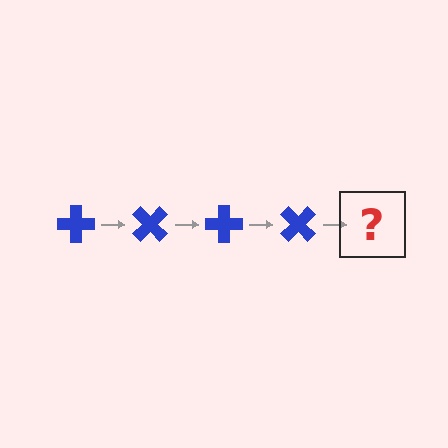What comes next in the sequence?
The next element should be a blue cross rotated 180 degrees.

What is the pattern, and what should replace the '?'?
The pattern is that the cross rotates 45 degrees each step. The '?' should be a blue cross rotated 180 degrees.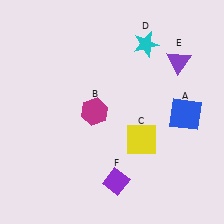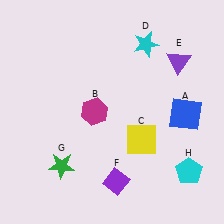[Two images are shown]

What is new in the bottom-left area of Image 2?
A green star (G) was added in the bottom-left area of Image 2.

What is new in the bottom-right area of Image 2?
A cyan pentagon (H) was added in the bottom-right area of Image 2.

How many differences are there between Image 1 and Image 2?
There are 2 differences between the two images.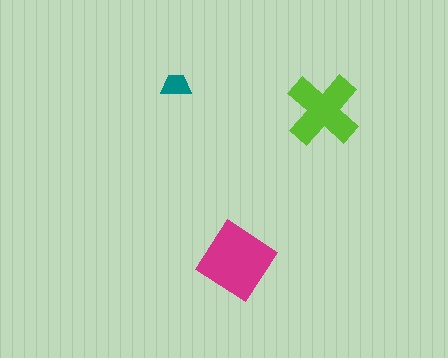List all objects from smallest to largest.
The teal trapezoid, the lime cross, the magenta diamond.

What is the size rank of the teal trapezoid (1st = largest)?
3rd.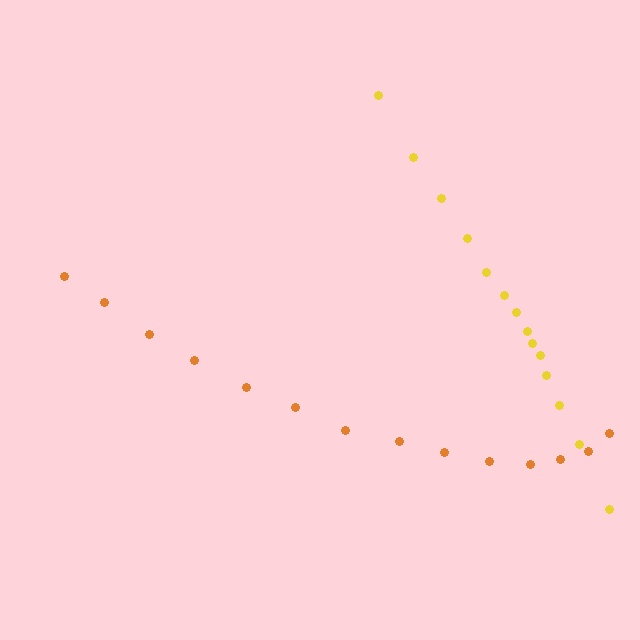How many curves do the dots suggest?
There are 2 distinct paths.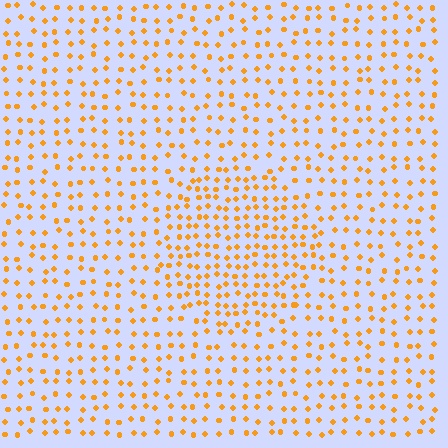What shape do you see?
I see a circle.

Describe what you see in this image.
The image contains small orange elements arranged at two different densities. A circle-shaped region is visible where the elements are more densely packed than the surrounding area.